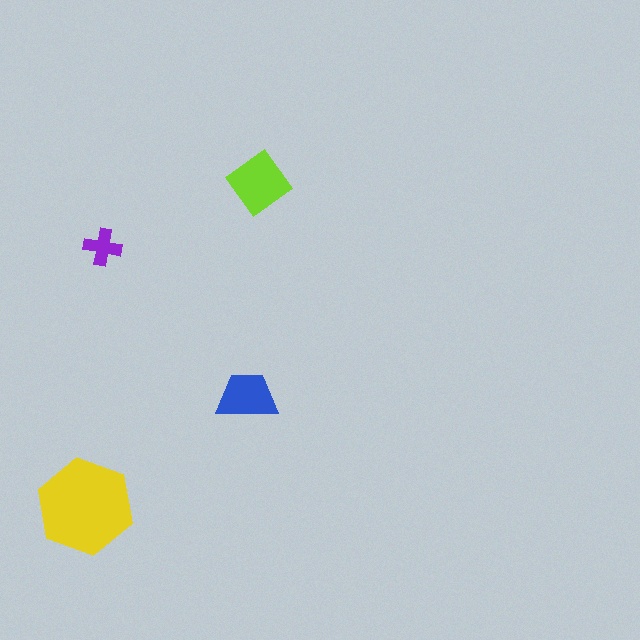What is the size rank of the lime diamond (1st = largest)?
2nd.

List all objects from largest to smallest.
The yellow hexagon, the lime diamond, the blue trapezoid, the purple cross.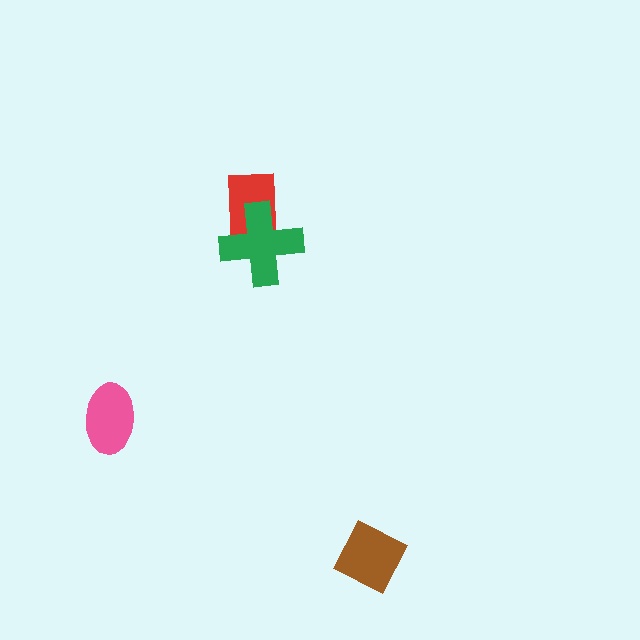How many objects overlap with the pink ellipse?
0 objects overlap with the pink ellipse.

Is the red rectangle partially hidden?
Yes, it is partially covered by another shape.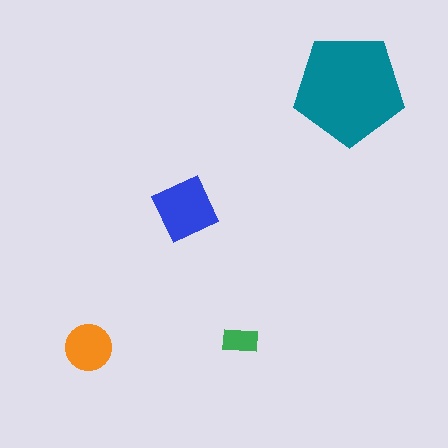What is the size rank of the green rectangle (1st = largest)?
4th.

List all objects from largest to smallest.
The teal pentagon, the blue diamond, the orange circle, the green rectangle.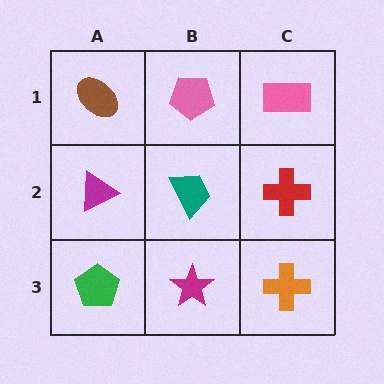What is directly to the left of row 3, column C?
A magenta star.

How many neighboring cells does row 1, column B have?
3.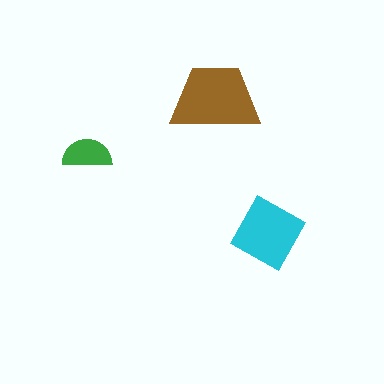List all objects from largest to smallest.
The brown trapezoid, the cyan diamond, the green semicircle.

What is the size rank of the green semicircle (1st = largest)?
3rd.